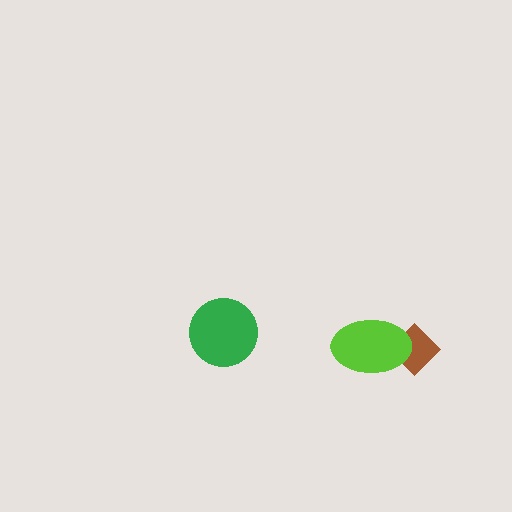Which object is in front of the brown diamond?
The lime ellipse is in front of the brown diamond.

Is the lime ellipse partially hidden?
No, no other shape covers it.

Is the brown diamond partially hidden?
Yes, it is partially covered by another shape.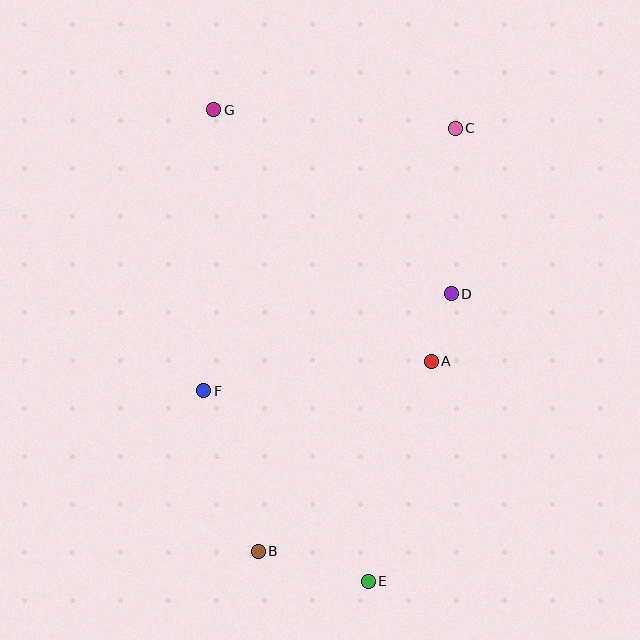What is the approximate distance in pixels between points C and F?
The distance between C and F is approximately 363 pixels.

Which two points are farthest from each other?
Points E and G are farthest from each other.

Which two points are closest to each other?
Points A and D are closest to each other.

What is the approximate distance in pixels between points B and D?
The distance between B and D is approximately 322 pixels.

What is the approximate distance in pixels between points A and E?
The distance between A and E is approximately 229 pixels.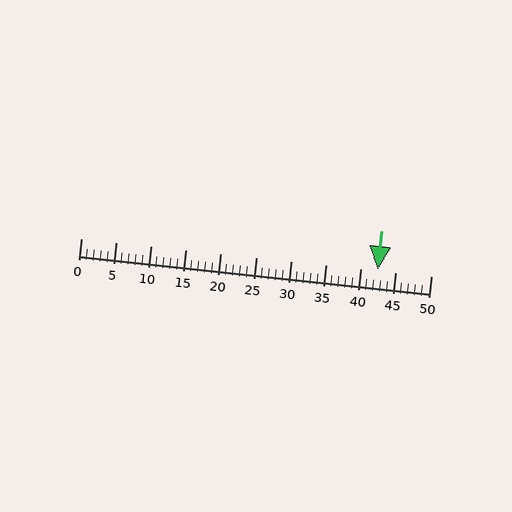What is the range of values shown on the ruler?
The ruler shows values from 0 to 50.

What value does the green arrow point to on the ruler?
The green arrow points to approximately 42.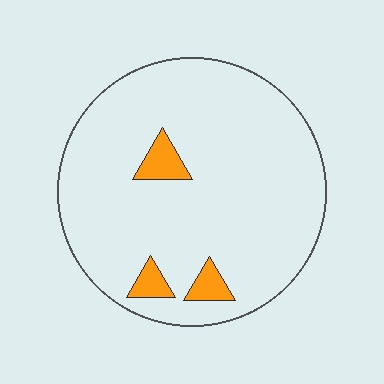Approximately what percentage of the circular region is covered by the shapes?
Approximately 5%.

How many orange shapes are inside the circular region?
3.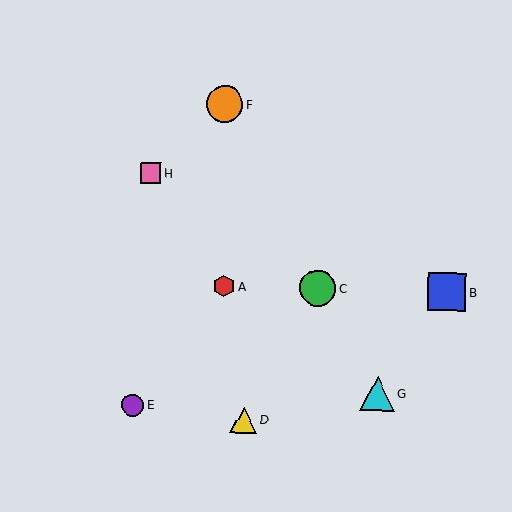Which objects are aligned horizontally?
Objects A, B, C are aligned horizontally.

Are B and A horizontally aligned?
Yes, both are at y≈292.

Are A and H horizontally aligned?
No, A is at y≈286 and H is at y≈173.